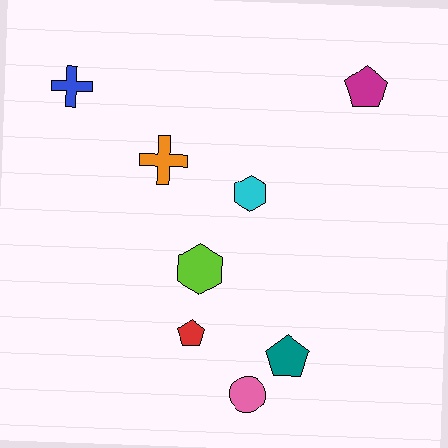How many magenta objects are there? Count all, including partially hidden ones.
There is 1 magenta object.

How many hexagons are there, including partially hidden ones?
There are 2 hexagons.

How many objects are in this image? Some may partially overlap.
There are 8 objects.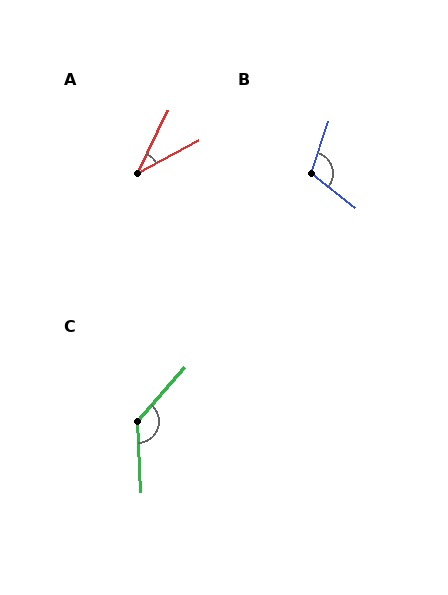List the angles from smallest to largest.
A (36°), B (109°), C (135°).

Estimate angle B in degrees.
Approximately 109 degrees.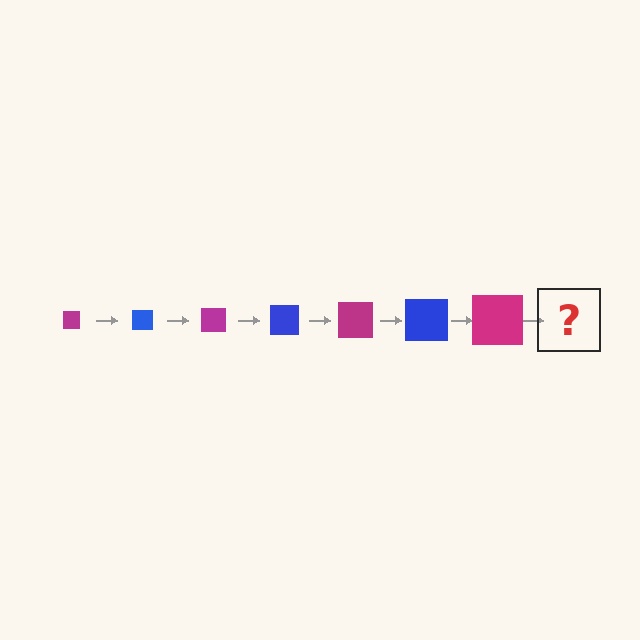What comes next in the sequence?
The next element should be a blue square, larger than the previous one.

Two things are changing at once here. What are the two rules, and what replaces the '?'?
The two rules are that the square grows larger each step and the color cycles through magenta and blue. The '?' should be a blue square, larger than the previous one.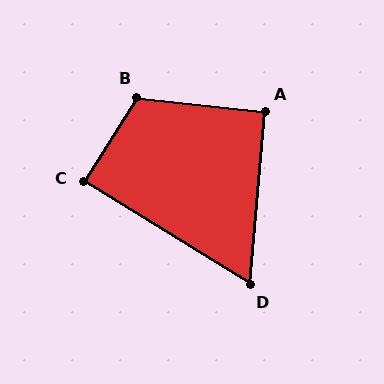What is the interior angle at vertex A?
Approximately 91 degrees (approximately right).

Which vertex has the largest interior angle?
B, at approximately 117 degrees.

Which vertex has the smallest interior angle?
D, at approximately 63 degrees.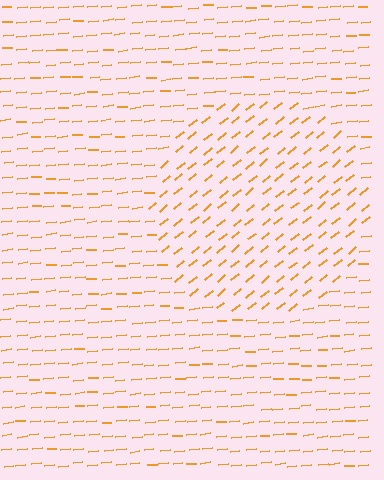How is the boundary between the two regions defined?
The boundary is defined purely by a change in line orientation (approximately 34 degrees difference). All lines are the same color and thickness.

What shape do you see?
I see a circle.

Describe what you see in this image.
The image is filled with small orange line segments. A circle region in the image has lines oriented differently from the surrounding lines, creating a visible texture boundary.